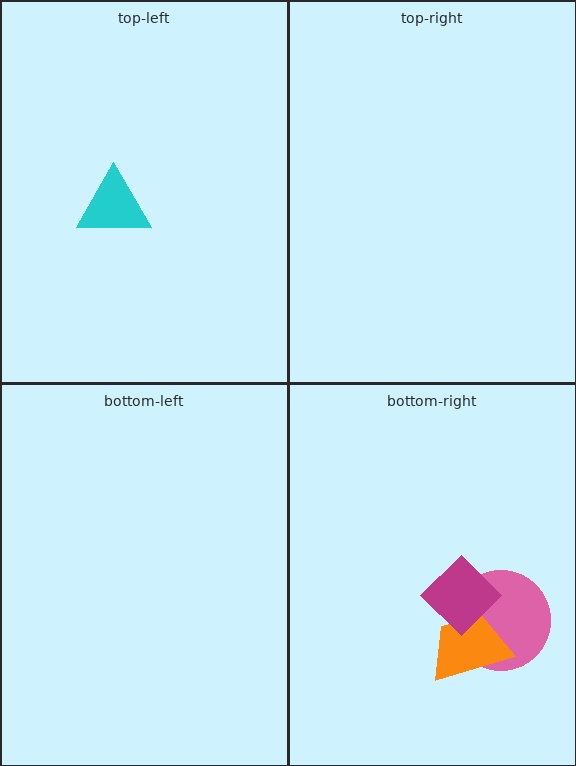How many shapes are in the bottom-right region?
3.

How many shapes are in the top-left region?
1.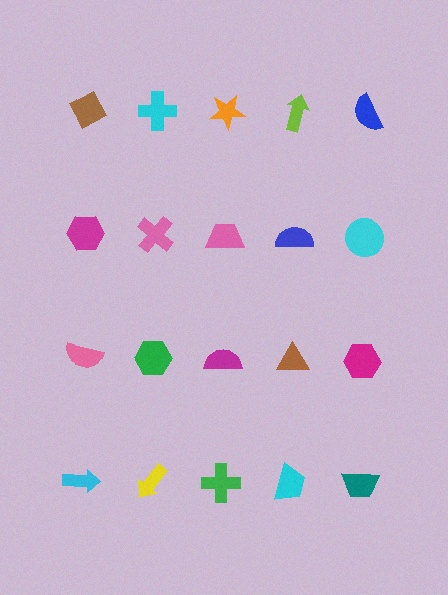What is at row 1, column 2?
A cyan cross.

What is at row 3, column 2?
A green hexagon.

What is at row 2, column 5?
A cyan circle.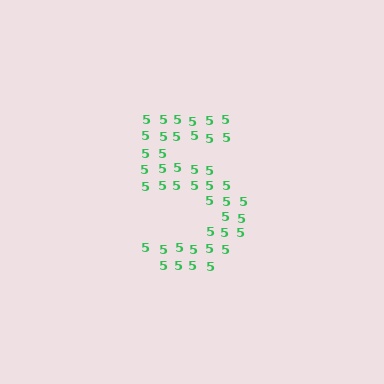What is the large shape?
The large shape is the digit 5.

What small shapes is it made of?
It is made of small digit 5's.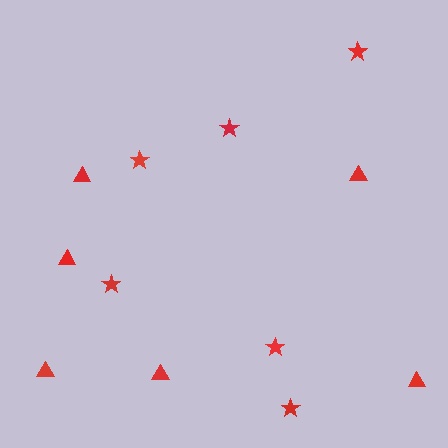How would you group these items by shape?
There are 2 groups: one group of stars (6) and one group of triangles (6).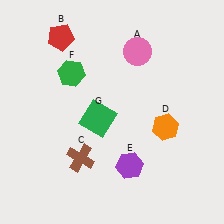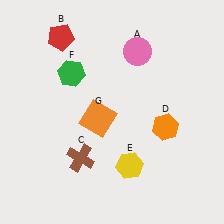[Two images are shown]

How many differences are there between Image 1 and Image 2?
There are 2 differences between the two images.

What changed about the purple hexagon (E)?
In Image 1, E is purple. In Image 2, it changed to yellow.